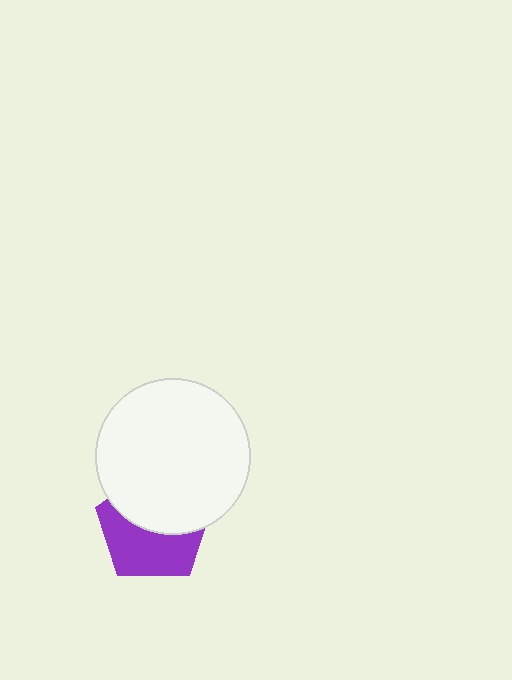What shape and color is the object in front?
The object in front is a white circle.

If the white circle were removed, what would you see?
You would see the complete purple pentagon.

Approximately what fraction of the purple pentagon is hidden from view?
Roughly 49% of the purple pentagon is hidden behind the white circle.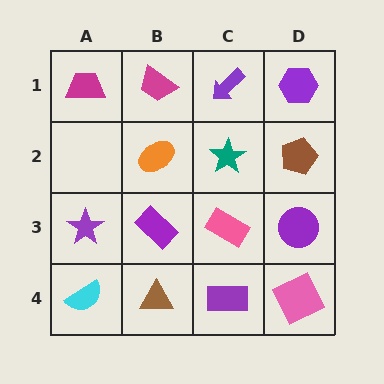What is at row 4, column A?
A cyan semicircle.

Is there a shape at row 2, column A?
No, that cell is empty.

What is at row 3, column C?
A pink rectangle.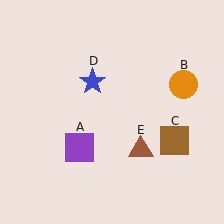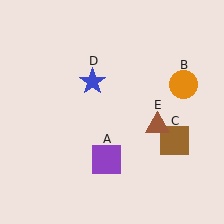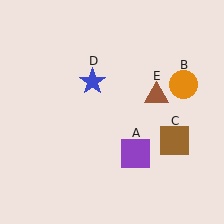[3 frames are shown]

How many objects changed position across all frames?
2 objects changed position: purple square (object A), brown triangle (object E).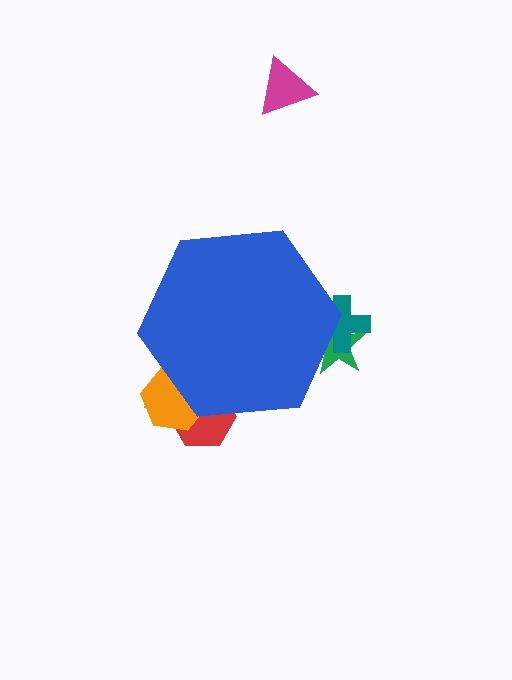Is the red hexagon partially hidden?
Yes, the red hexagon is partially hidden behind the blue hexagon.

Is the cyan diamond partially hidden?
Yes, the cyan diamond is partially hidden behind the blue hexagon.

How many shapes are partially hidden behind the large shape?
5 shapes are partially hidden.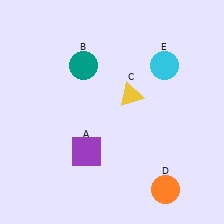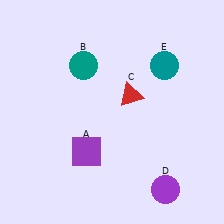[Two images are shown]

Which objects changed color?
C changed from yellow to red. D changed from orange to purple. E changed from cyan to teal.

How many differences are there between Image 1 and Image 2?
There are 3 differences between the two images.